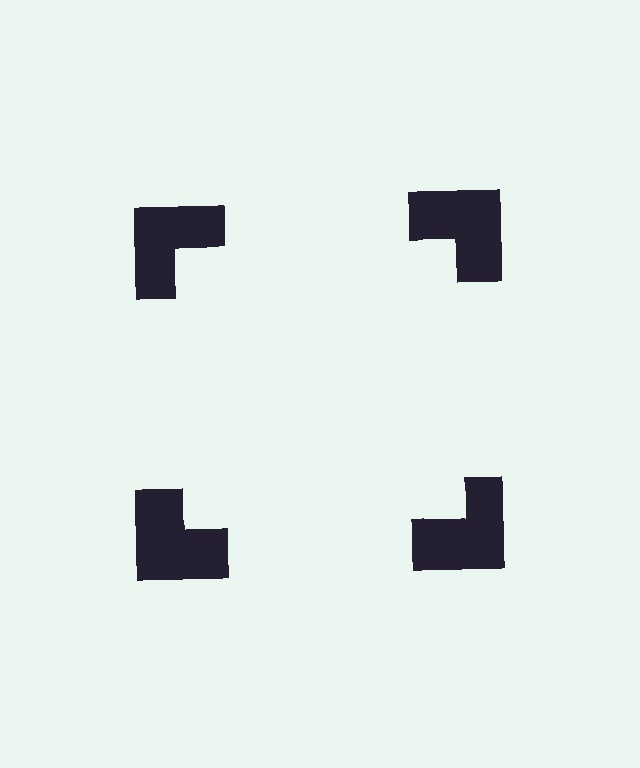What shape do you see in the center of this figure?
An illusory square — its edges are inferred from the aligned wedge cuts in the notched squares, not physically drawn.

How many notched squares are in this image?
There are 4 — one at each vertex of the illusory square.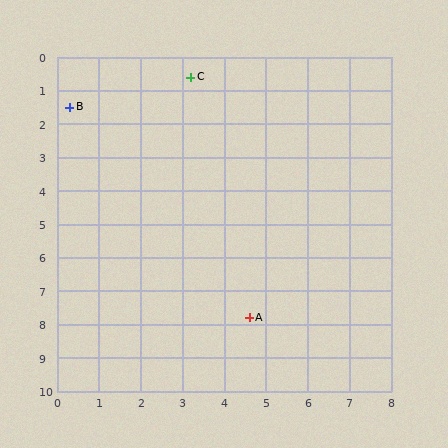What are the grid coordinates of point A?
Point A is at approximately (4.6, 7.8).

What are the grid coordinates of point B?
Point B is at approximately (0.3, 1.5).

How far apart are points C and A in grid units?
Points C and A are about 7.3 grid units apart.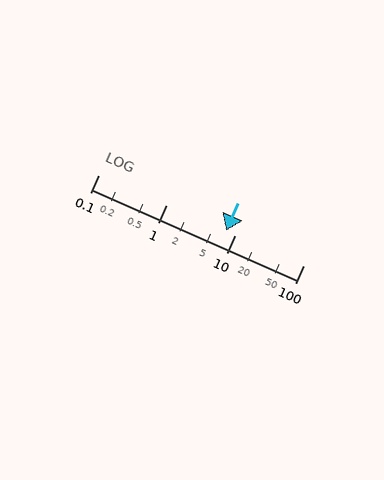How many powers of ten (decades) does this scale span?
The scale spans 3 decades, from 0.1 to 100.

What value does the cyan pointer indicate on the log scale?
The pointer indicates approximately 7.3.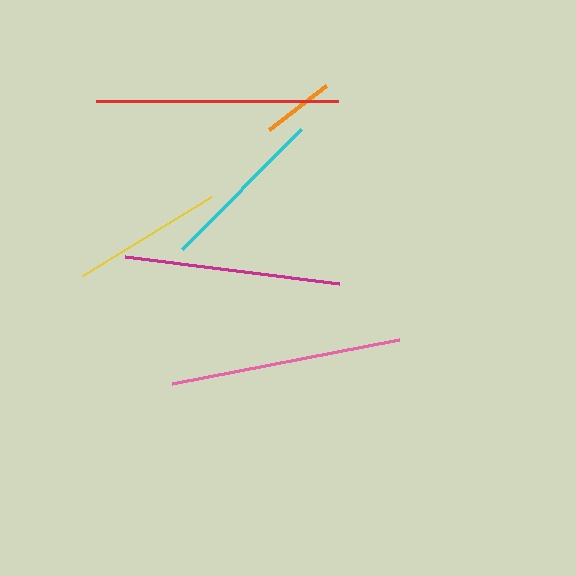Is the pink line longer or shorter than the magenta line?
The pink line is longer than the magenta line.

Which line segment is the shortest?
The orange line is the shortest at approximately 72 pixels.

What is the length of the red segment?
The red segment is approximately 242 pixels long.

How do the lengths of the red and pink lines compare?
The red and pink lines are approximately the same length.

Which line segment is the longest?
The red line is the longest at approximately 242 pixels.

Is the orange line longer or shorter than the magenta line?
The magenta line is longer than the orange line.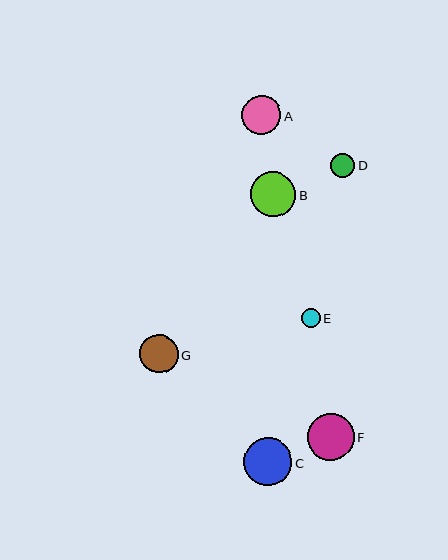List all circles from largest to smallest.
From largest to smallest: C, F, B, A, G, D, E.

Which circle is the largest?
Circle C is the largest with a size of approximately 48 pixels.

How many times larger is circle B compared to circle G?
Circle B is approximately 1.2 times the size of circle G.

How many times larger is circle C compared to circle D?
Circle C is approximately 2.0 times the size of circle D.